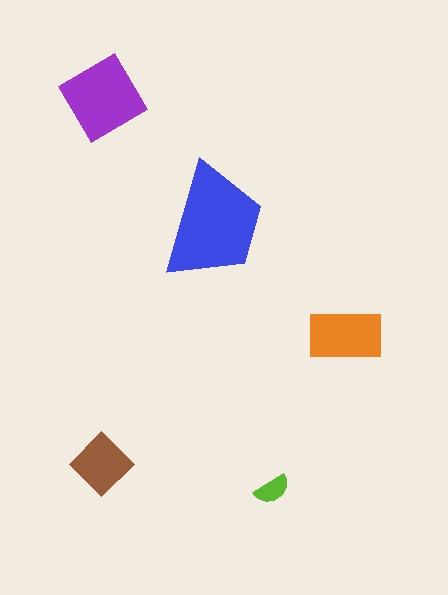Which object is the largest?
The blue trapezoid.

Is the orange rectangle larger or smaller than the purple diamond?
Smaller.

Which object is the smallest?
The lime semicircle.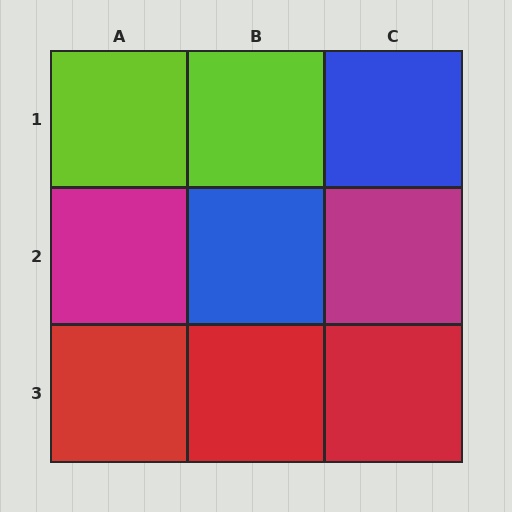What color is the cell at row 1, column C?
Blue.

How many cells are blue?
2 cells are blue.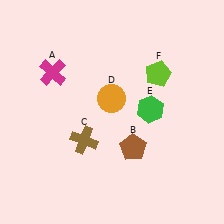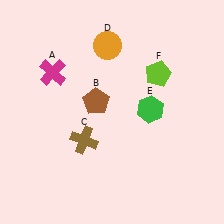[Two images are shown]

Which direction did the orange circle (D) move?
The orange circle (D) moved up.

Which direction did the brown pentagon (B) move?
The brown pentagon (B) moved up.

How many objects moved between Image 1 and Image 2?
2 objects moved between the two images.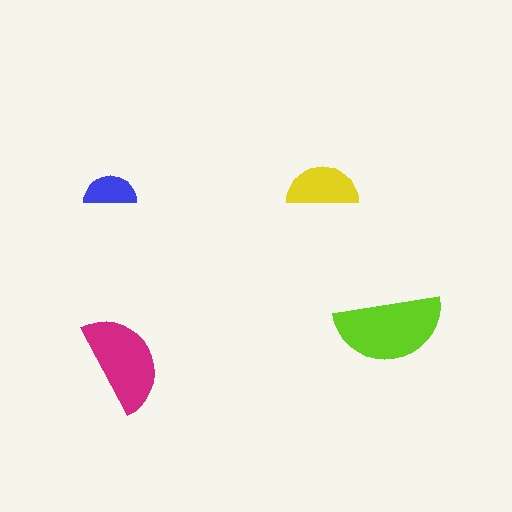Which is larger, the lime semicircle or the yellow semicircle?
The lime one.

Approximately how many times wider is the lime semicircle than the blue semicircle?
About 2 times wider.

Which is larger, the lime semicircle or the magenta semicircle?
The lime one.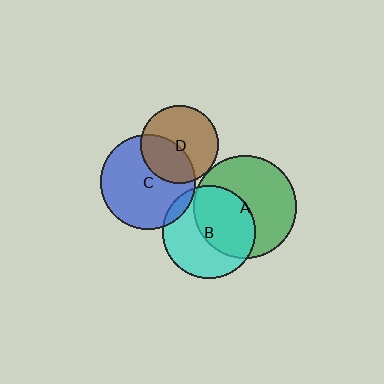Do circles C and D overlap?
Yes.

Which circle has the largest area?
Circle A (green).